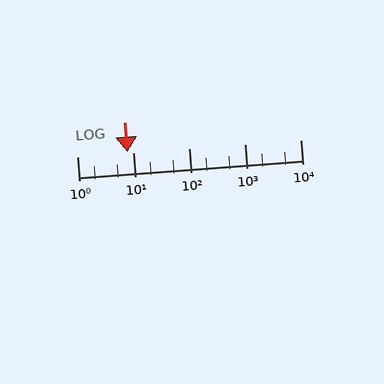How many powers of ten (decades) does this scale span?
The scale spans 4 decades, from 1 to 10000.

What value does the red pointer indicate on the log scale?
The pointer indicates approximately 8.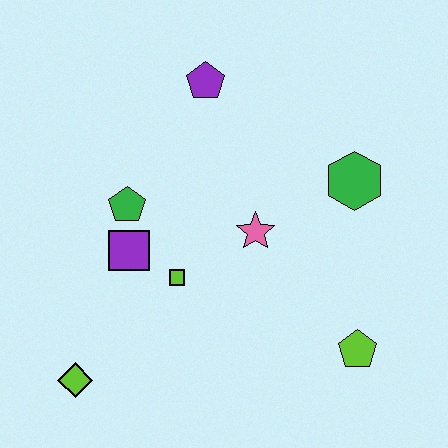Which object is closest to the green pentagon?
The purple square is closest to the green pentagon.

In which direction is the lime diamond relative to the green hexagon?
The lime diamond is to the left of the green hexagon.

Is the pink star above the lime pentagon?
Yes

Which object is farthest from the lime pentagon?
The purple pentagon is farthest from the lime pentagon.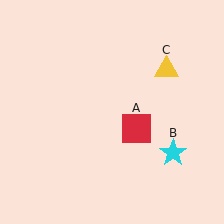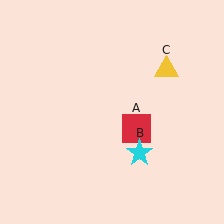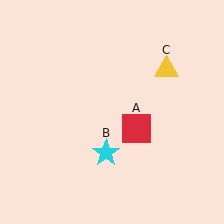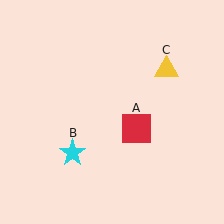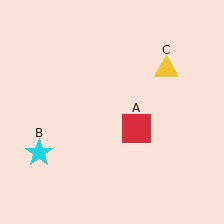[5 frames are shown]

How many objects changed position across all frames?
1 object changed position: cyan star (object B).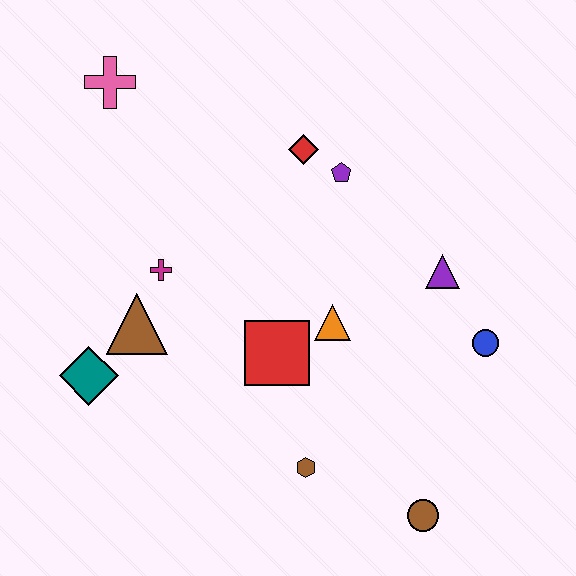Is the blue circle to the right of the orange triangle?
Yes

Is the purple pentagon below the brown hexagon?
No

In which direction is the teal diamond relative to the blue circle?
The teal diamond is to the left of the blue circle.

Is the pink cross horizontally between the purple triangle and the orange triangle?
No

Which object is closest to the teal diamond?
The brown triangle is closest to the teal diamond.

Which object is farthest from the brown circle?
The pink cross is farthest from the brown circle.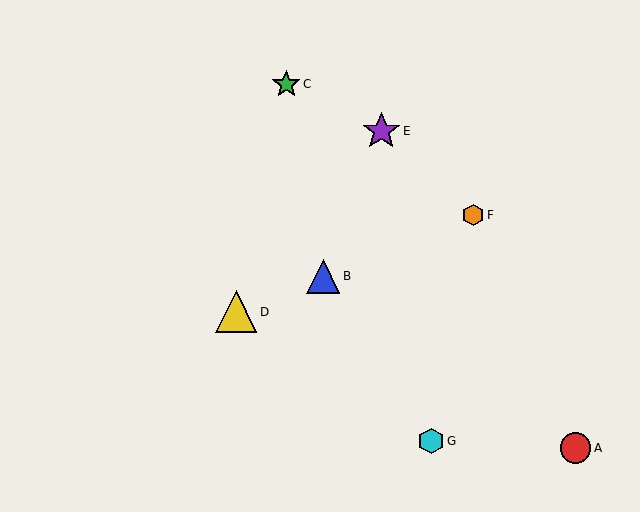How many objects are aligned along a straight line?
3 objects (B, D, F) are aligned along a straight line.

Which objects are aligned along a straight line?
Objects B, D, F are aligned along a straight line.